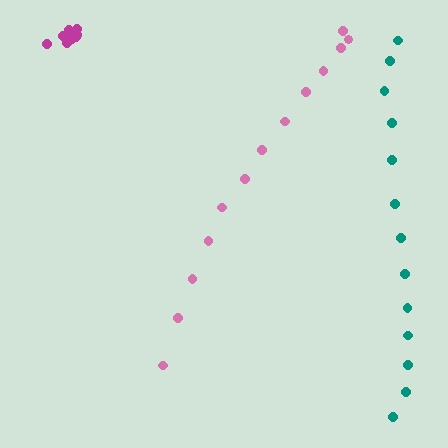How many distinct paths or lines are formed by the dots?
There are 3 distinct paths.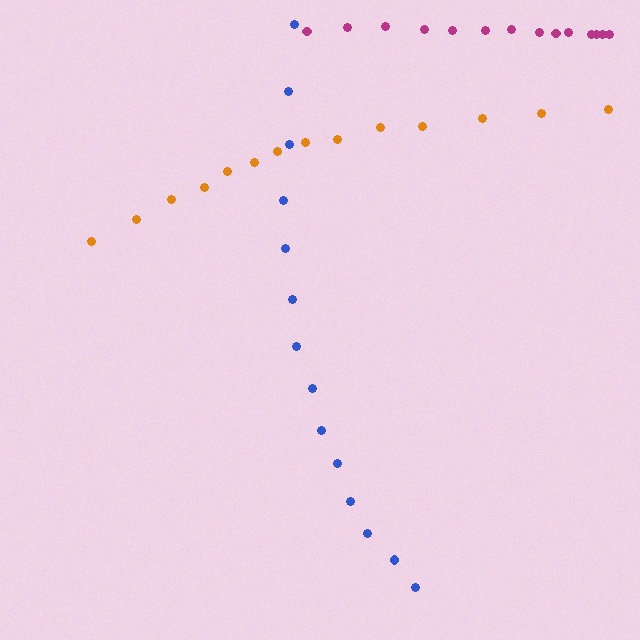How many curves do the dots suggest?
There are 3 distinct paths.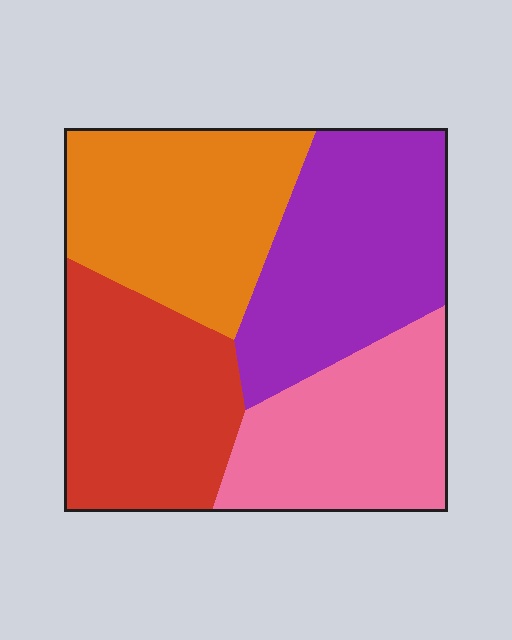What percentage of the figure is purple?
Purple covers 27% of the figure.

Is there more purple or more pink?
Purple.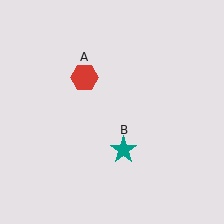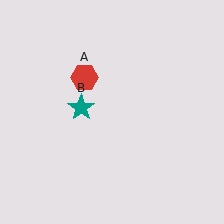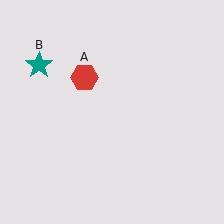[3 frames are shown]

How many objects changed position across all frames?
1 object changed position: teal star (object B).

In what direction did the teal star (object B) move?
The teal star (object B) moved up and to the left.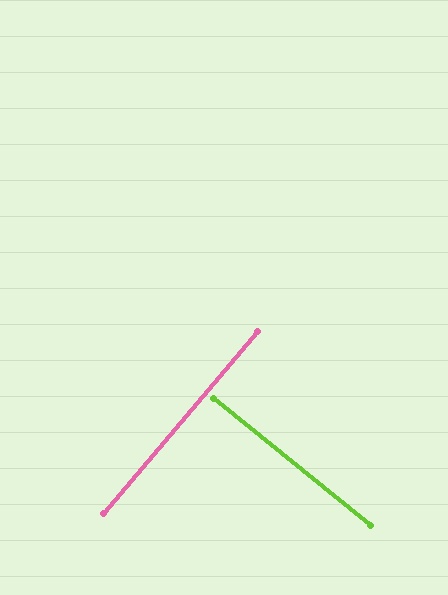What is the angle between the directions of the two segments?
Approximately 89 degrees.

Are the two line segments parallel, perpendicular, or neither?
Perpendicular — they meet at approximately 89°.